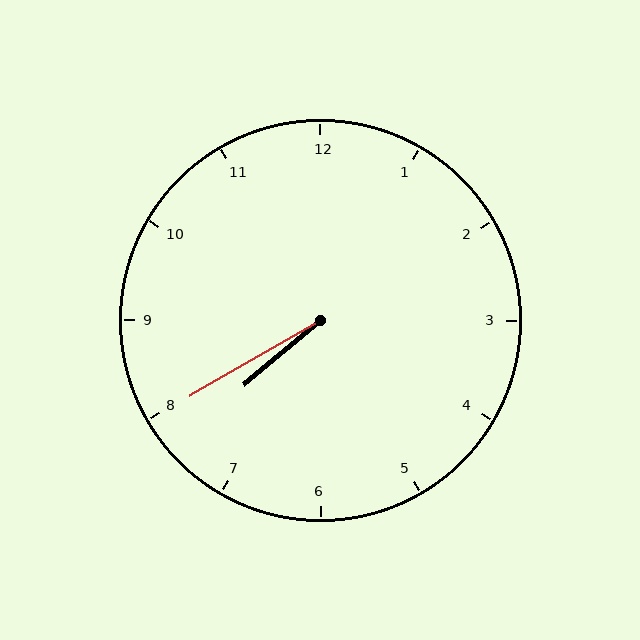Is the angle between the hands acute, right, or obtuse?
It is acute.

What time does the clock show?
7:40.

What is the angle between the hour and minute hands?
Approximately 10 degrees.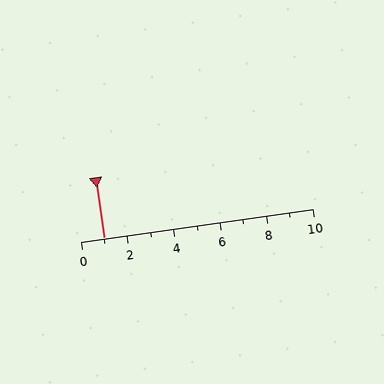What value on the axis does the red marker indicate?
The marker indicates approximately 1.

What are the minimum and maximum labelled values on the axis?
The axis runs from 0 to 10.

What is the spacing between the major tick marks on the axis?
The major ticks are spaced 2 apart.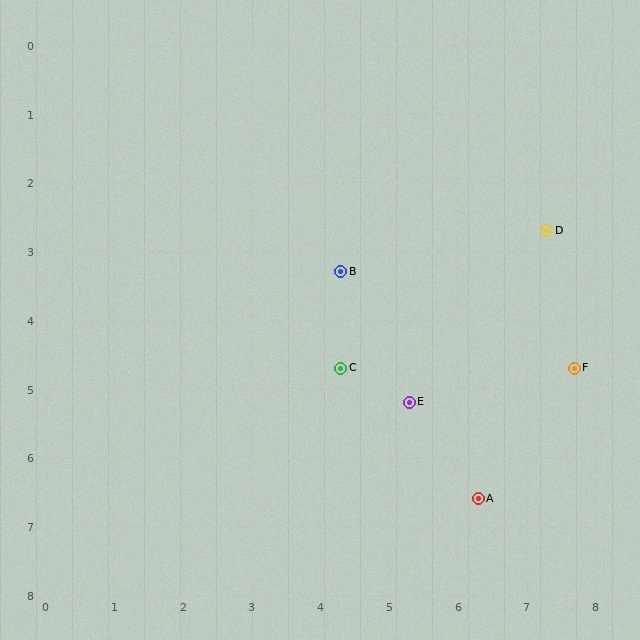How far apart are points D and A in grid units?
Points D and A are about 4.0 grid units apart.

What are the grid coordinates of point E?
Point E is at approximately (5.3, 5.2).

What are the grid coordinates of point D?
Point D is at approximately (7.3, 2.7).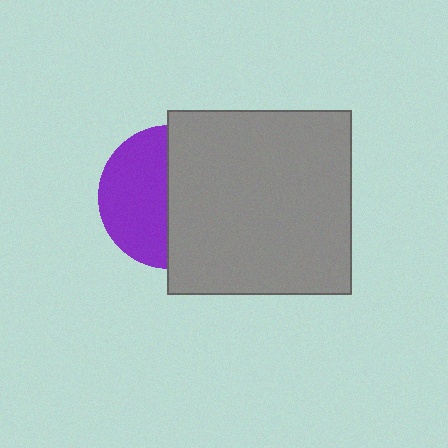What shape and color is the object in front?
The object in front is a gray square.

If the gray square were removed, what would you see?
You would see the complete purple circle.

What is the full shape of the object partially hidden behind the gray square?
The partially hidden object is a purple circle.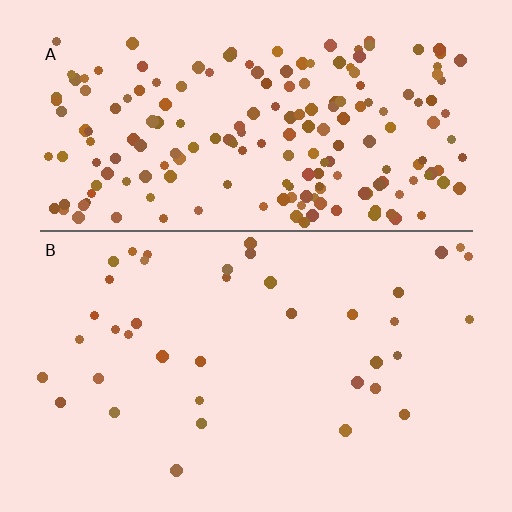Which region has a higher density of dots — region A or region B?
A (the top).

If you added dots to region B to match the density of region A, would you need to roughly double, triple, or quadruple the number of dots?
Approximately quadruple.